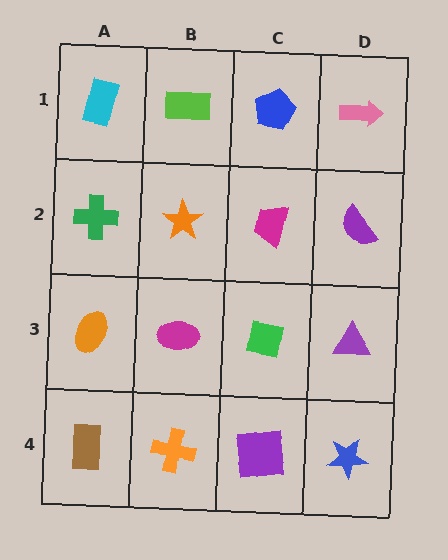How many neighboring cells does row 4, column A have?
2.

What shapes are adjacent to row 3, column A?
A green cross (row 2, column A), a brown rectangle (row 4, column A), a magenta ellipse (row 3, column B).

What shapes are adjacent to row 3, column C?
A magenta trapezoid (row 2, column C), a purple square (row 4, column C), a magenta ellipse (row 3, column B), a purple triangle (row 3, column D).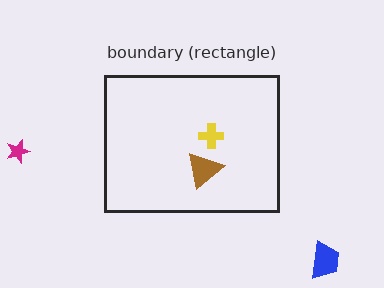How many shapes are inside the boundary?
2 inside, 2 outside.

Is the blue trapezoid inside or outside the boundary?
Outside.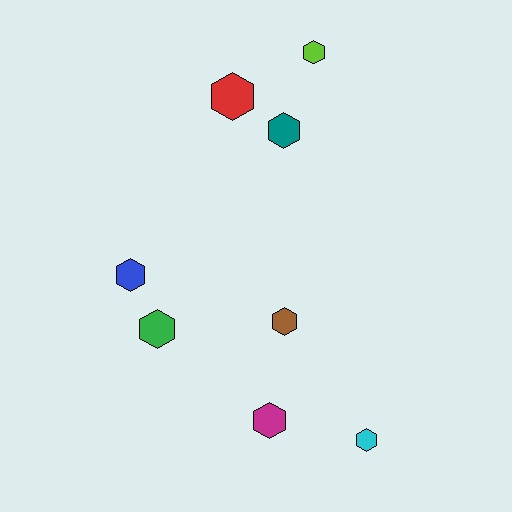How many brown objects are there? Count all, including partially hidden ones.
There is 1 brown object.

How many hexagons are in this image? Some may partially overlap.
There are 8 hexagons.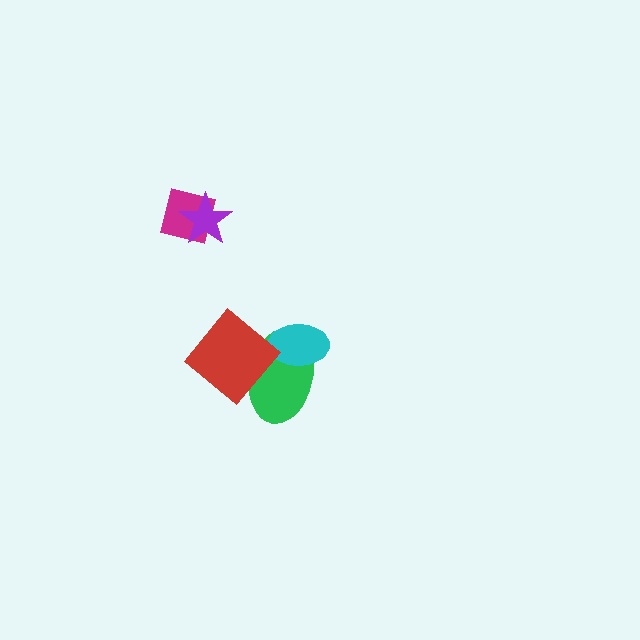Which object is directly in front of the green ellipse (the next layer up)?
The cyan ellipse is directly in front of the green ellipse.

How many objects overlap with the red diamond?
2 objects overlap with the red diamond.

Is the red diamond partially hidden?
No, no other shape covers it.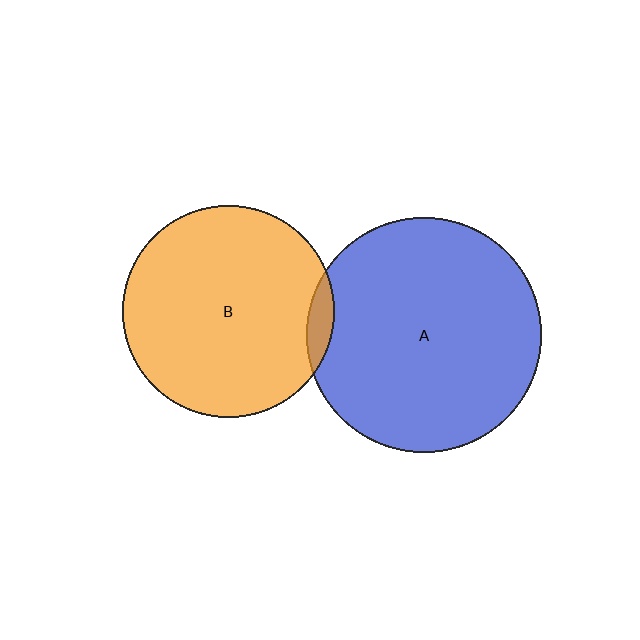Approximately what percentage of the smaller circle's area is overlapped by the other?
Approximately 5%.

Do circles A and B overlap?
Yes.